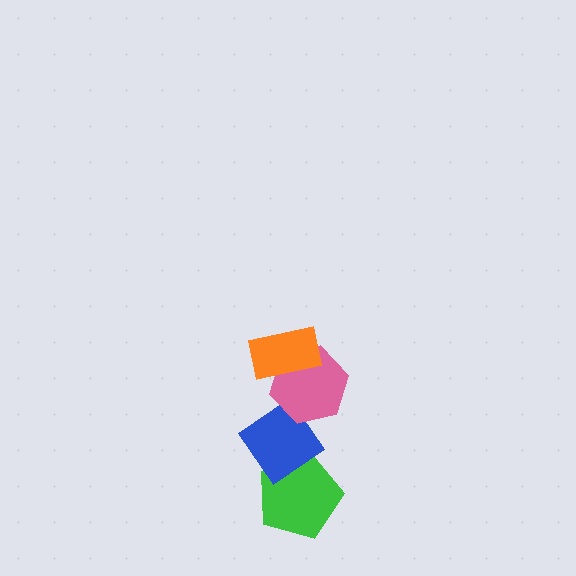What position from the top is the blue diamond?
The blue diamond is 3rd from the top.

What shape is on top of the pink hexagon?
The orange rectangle is on top of the pink hexagon.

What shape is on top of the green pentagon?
The blue diamond is on top of the green pentagon.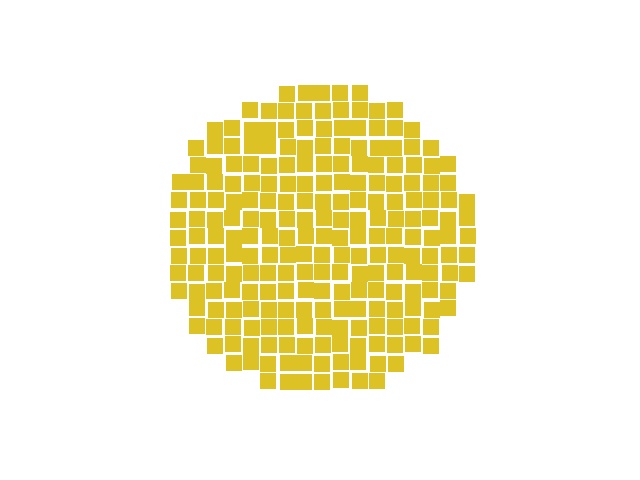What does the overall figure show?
The overall figure shows a circle.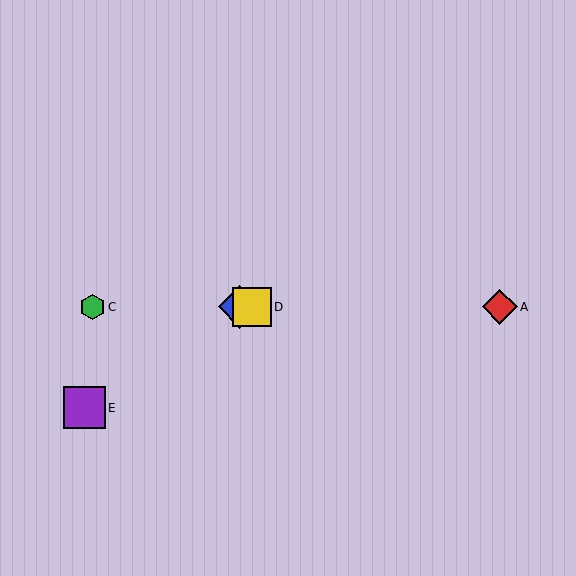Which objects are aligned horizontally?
Objects A, B, C, D are aligned horizontally.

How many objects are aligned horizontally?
4 objects (A, B, C, D) are aligned horizontally.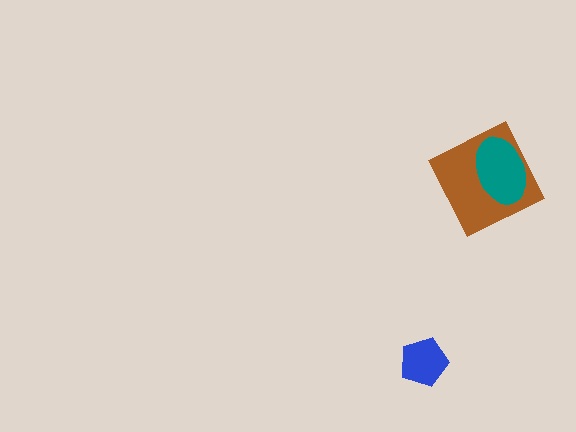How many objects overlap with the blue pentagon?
0 objects overlap with the blue pentagon.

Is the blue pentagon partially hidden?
No, no other shape covers it.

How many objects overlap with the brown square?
1 object overlaps with the brown square.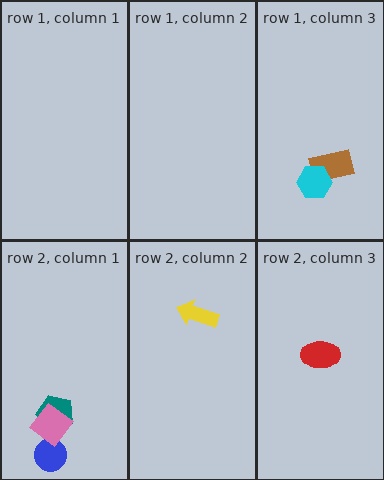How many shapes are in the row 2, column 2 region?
1.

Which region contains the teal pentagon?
The row 2, column 1 region.